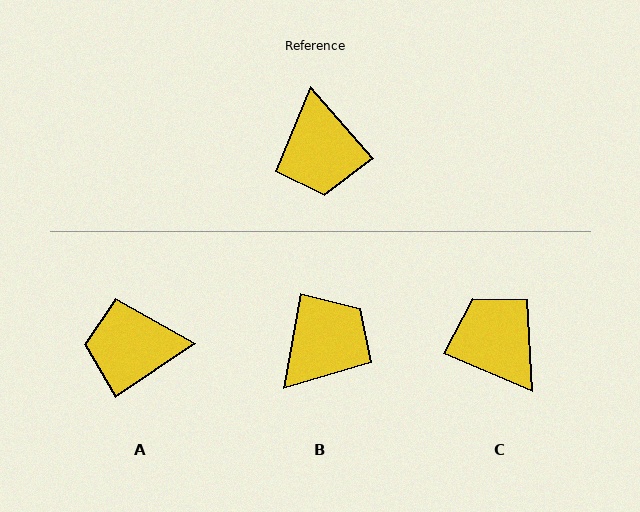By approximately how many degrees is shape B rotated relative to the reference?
Approximately 129 degrees counter-clockwise.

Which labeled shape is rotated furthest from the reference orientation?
C, about 154 degrees away.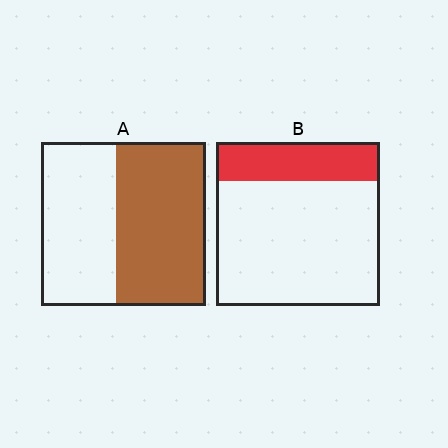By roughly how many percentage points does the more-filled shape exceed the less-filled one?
By roughly 30 percentage points (A over B).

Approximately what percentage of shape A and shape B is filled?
A is approximately 55% and B is approximately 25%.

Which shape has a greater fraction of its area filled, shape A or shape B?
Shape A.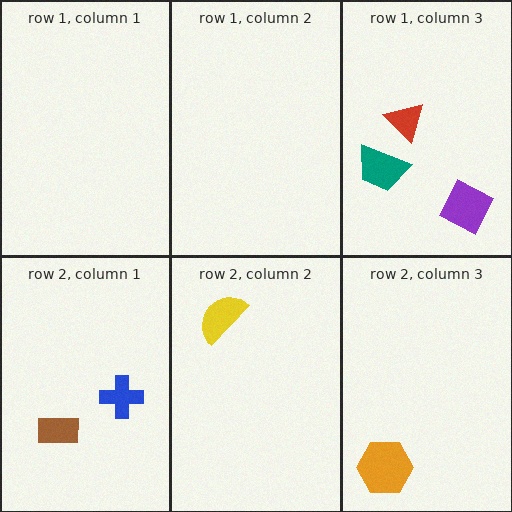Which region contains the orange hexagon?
The row 2, column 3 region.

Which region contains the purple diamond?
The row 1, column 3 region.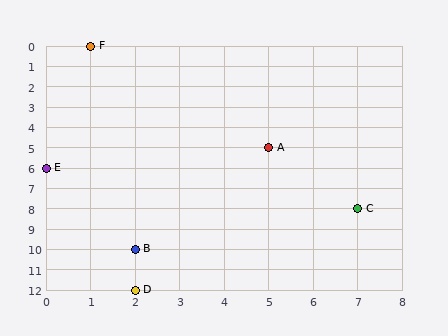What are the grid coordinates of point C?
Point C is at grid coordinates (7, 8).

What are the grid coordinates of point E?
Point E is at grid coordinates (0, 6).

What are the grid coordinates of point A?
Point A is at grid coordinates (5, 5).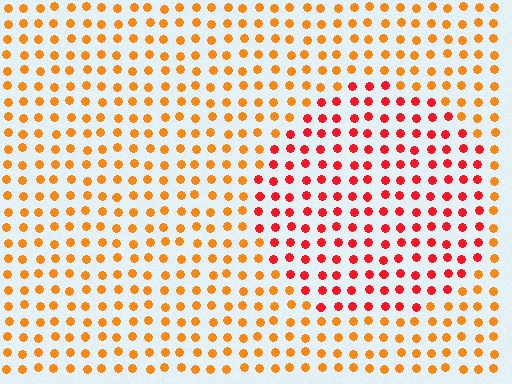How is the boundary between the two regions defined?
The boundary is defined purely by a slight shift in hue (about 35 degrees). Spacing, size, and orientation are identical on both sides.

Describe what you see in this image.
The image is filled with small orange elements in a uniform arrangement. A circle-shaped region is visible where the elements are tinted to a slightly different hue, forming a subtle color boundary.